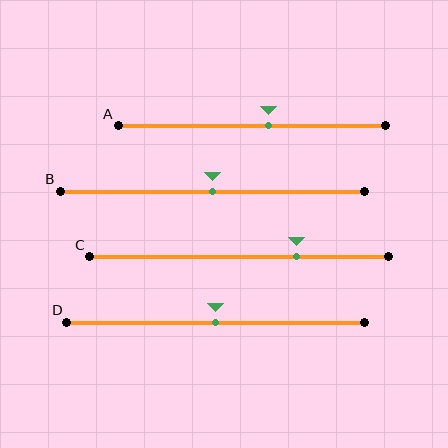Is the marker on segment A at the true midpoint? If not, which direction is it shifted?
No, the marker on segment A is shifted to the right by about 6% of the segment length.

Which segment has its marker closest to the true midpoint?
Segment B has its marker closest to the true midpoint.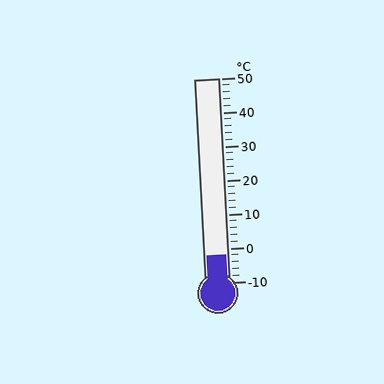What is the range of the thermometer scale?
The thermometer scale ranges from -10°C to 50°C.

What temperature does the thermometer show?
The thermometer shows approximately -2°C.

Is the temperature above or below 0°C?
The temperature is below 0°C.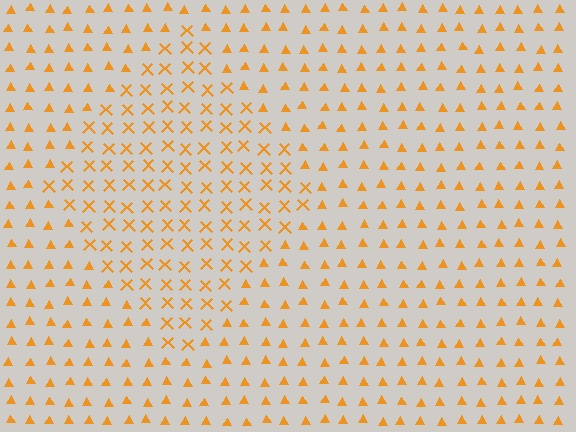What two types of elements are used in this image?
The image uses X marks inside the diamond region and triangles outside it.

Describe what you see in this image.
The image is filled with small orange elements arranged in a uniform grid. A diamond-shaped region contains X marks, while the surrounding area contains triangles. The boundary is defined purely by the change in element shape.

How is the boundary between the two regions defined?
The boundary is defined by a change in element shape: X marks inside vs. triangles outside. All elements share the same color and spacing.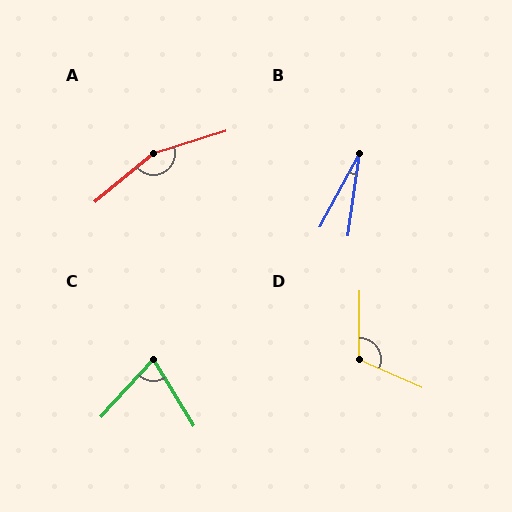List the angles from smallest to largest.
B (20°), C (74°), D (113°), A (158°).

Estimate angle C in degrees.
Approximately 74 degrees.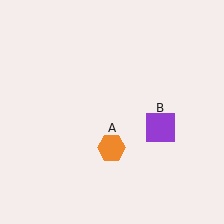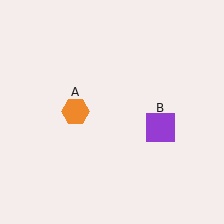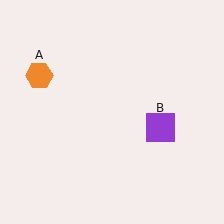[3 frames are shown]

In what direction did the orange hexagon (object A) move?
The orange hexagon (object A) moved up and to the left.